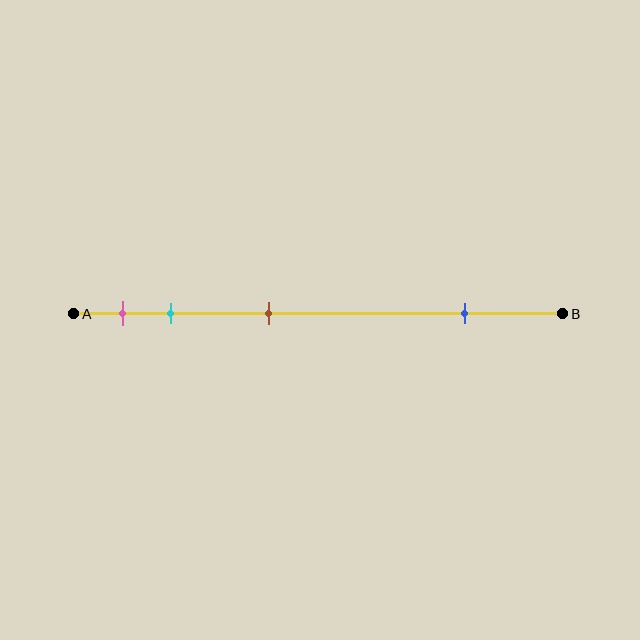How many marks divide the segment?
There are 4 marks dividing the segment.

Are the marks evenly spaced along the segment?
No, the marks are not evenly spaced.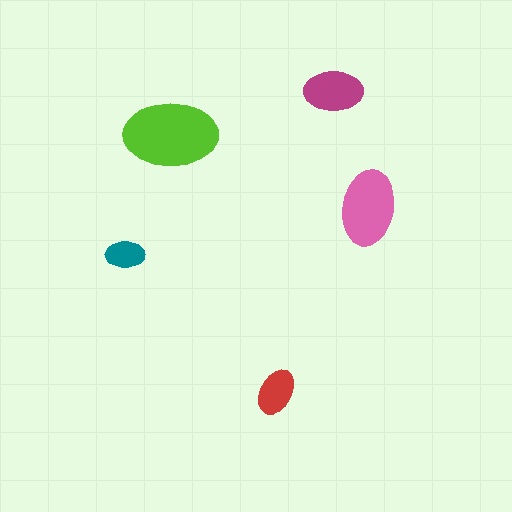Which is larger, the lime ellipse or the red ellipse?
The lime one.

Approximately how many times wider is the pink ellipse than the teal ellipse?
About 2 times wider.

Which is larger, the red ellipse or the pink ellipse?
The pink one.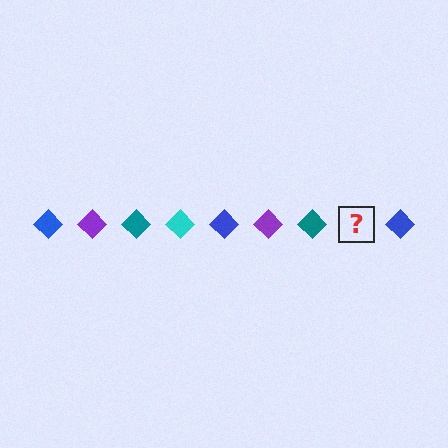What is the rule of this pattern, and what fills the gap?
The rule is that the pattern cycles through blue, purple, teal, cyan diamonds. The gap should be filled with a cyan diamond.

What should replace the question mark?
The question mark should be replaced with a cyan diamond.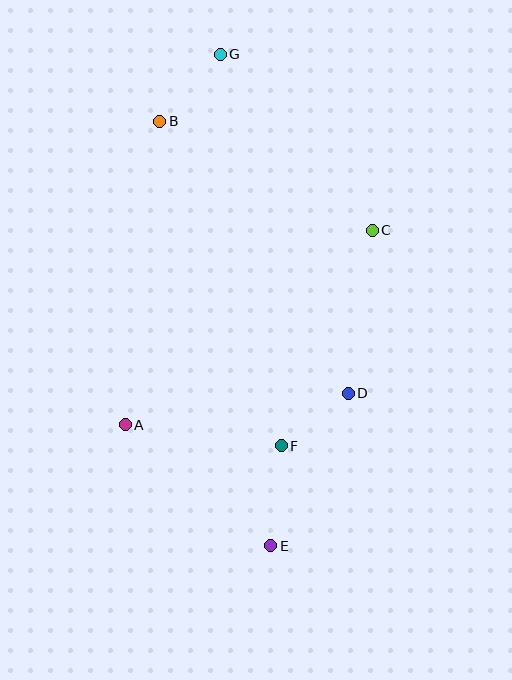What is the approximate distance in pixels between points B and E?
The distance between B and E is approximately 439 pixels.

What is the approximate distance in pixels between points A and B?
The distance between A and B is approximately 306 pixels.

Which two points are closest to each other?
Points D and F are closest to each other.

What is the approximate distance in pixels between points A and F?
The distance between A and F is approximately 158 pixels.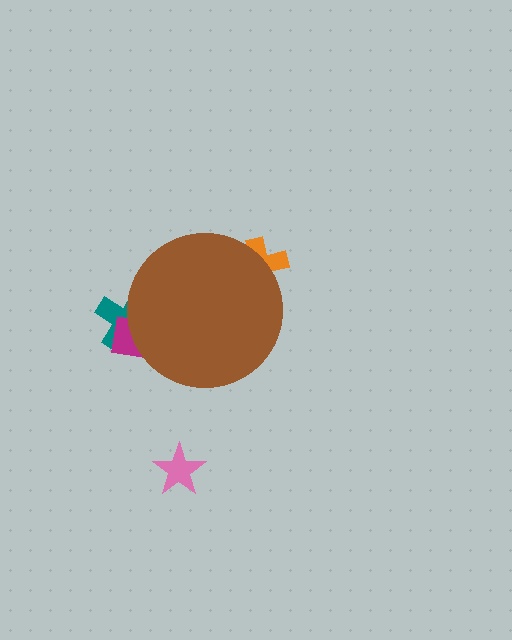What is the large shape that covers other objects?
A brown circle.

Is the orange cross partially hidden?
Yes, the orange cross is partially hidden behind the brown circle.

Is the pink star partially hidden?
No, the pink star is fully visible.